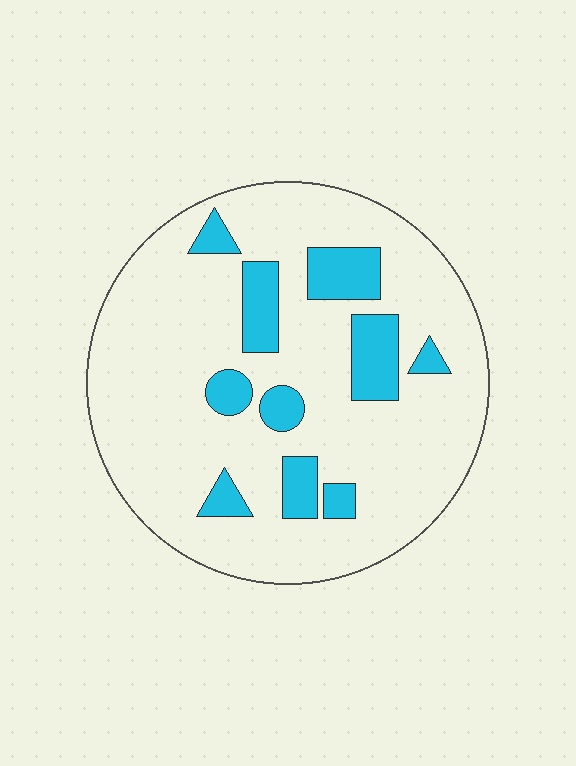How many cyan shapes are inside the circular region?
10.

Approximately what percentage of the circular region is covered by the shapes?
Approximately 15%.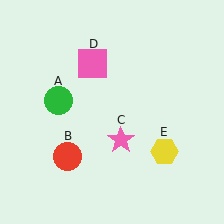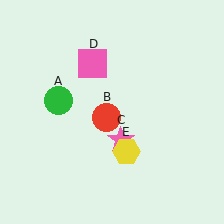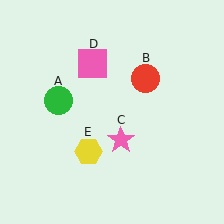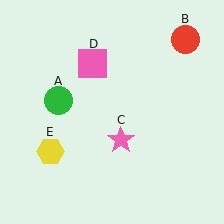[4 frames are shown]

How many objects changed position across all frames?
2 objects changed position: red circle (object B), yellow hexagon (object E).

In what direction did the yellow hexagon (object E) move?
The yellow hexagon (object E) moved left.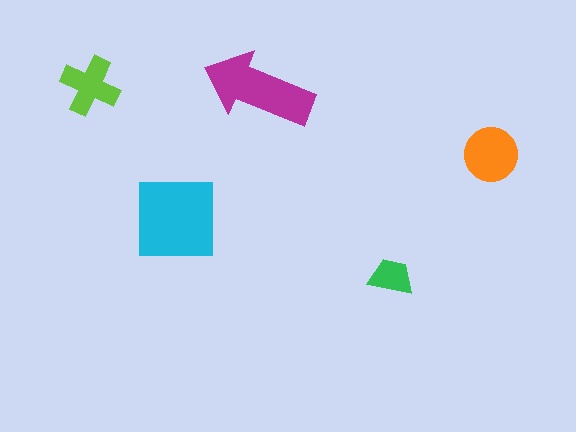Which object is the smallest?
The green trapezoid.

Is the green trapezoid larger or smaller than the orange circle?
Smaller.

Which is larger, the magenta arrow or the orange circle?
The magenta arrow.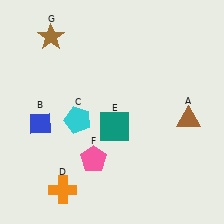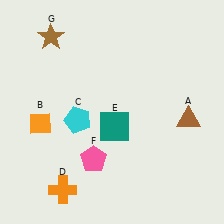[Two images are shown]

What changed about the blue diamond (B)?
In Image 1, B is blue. In Image 2, it changed to orange.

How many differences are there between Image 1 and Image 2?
There is 1 difference between the two images.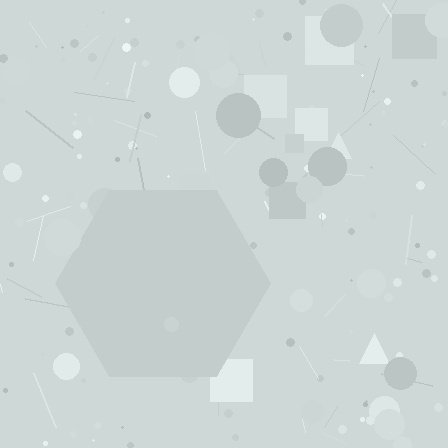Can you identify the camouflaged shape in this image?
The camouflaged shape is a hexagon.